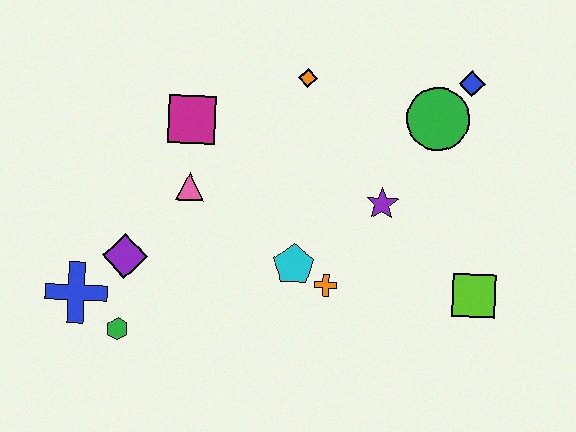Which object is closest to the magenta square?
The pink triangle is closest to the magenta square.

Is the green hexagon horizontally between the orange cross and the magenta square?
No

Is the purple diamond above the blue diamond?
No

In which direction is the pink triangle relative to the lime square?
The pink triangle is to the left of the lime square.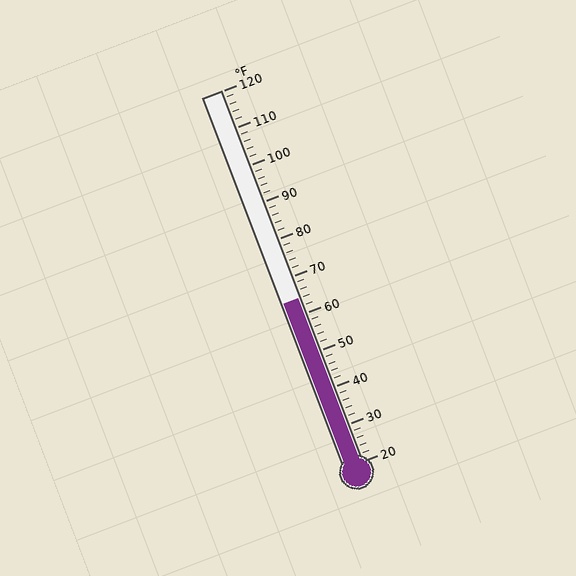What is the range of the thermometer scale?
The thermometer scale ranges from 20°F to 120°F.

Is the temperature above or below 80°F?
The temperature is below 80°F.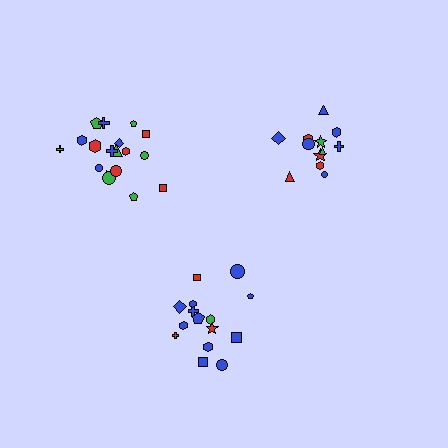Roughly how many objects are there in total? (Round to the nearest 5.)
Roughly 45 objects in total.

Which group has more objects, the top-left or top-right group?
The top-left group.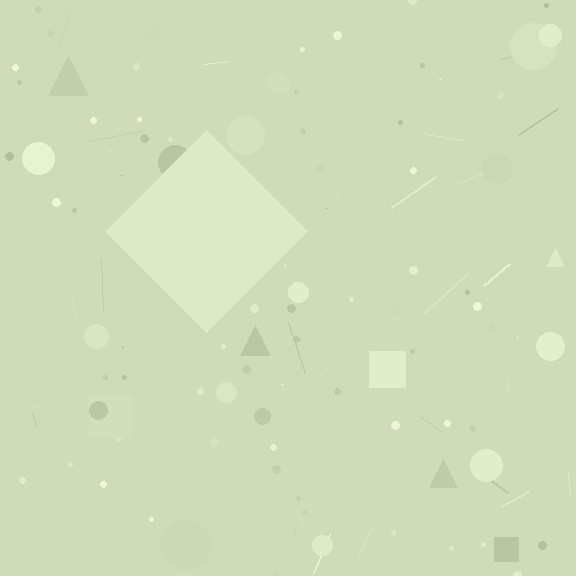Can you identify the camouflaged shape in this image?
The camouflaged shape is a diamond.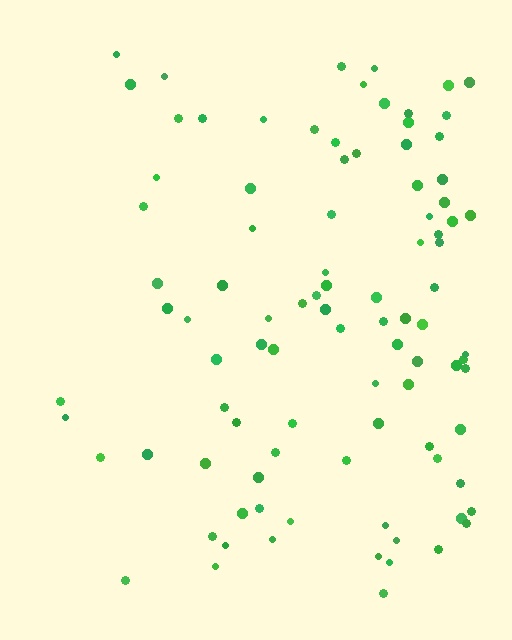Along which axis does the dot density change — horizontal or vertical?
Horizontal.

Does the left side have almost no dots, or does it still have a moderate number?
Still a moderate number, just noticeably fewer than the right.